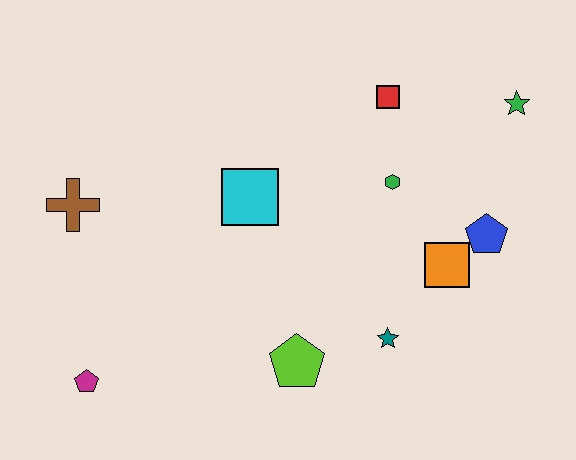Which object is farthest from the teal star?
The brown cross is farthest from the teal star.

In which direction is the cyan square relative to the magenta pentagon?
The cyan square is above the magenta pentagon.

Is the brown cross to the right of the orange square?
No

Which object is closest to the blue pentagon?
The orange square is closest to the blue pentagon.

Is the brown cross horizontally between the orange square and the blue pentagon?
No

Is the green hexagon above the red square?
No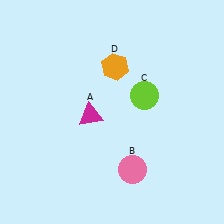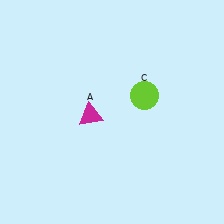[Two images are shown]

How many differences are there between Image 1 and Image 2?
There are 2 differences between the two images.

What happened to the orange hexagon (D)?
The orange hexagon (D) was removed in Image 2. It was in the top-right area of Image 1.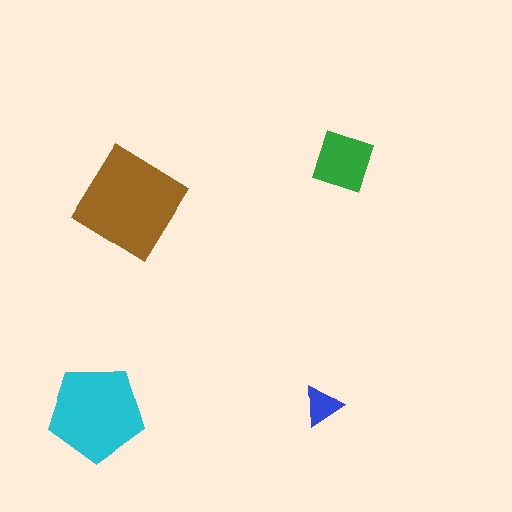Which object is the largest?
The brown diamond.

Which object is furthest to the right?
The green diamond is rightmost.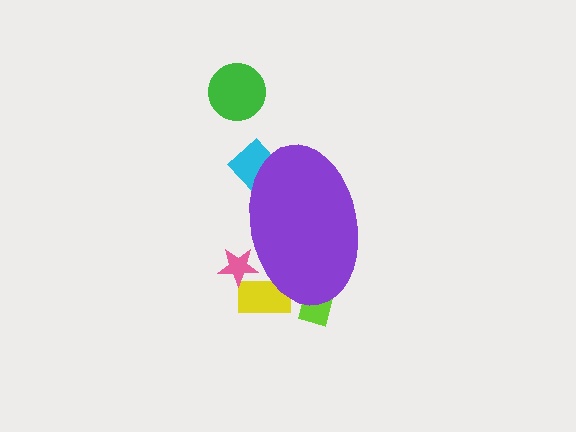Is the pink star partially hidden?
Yes, the pink star is partially hidden behind the purple ellipse.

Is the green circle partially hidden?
No, the green circle is fully visible.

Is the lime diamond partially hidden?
Yes, the lime diamond is partially hidden behind the purple ellipse.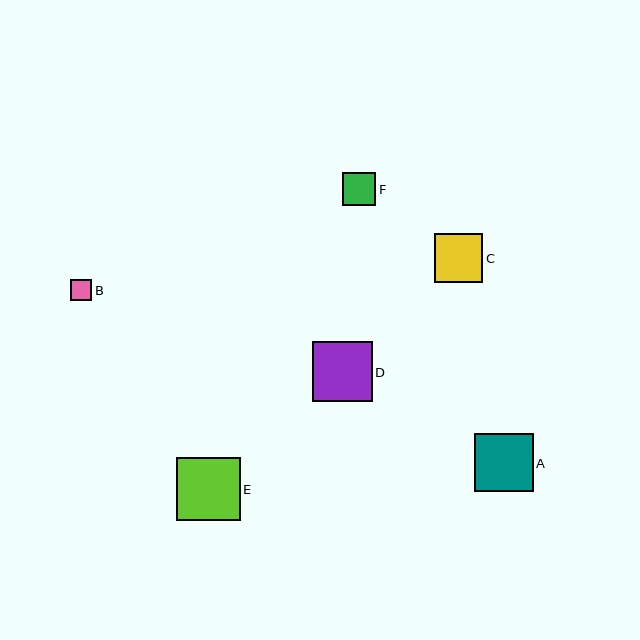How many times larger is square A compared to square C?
Square A is approximately 1.2 times the size of square C.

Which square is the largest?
Square E is the largest with a size of approximately 63 pixels.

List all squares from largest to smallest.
From largest to smallest: E, D, A, C, F, B.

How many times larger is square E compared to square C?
Square E is approximately 1.3 times the size of square C.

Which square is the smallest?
Square B is the smallest with a size of approximately 21 pixels.